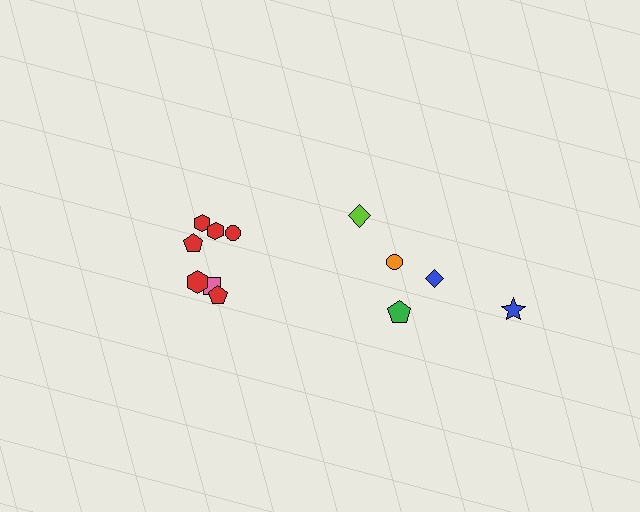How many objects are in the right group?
There are 5 objects.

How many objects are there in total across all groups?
There are 12 objects.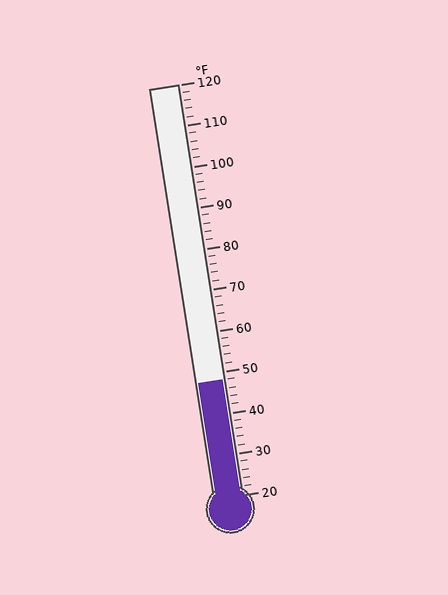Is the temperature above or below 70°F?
The temperature is below 70°F.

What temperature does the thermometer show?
The thermometer shows approximately 48°F.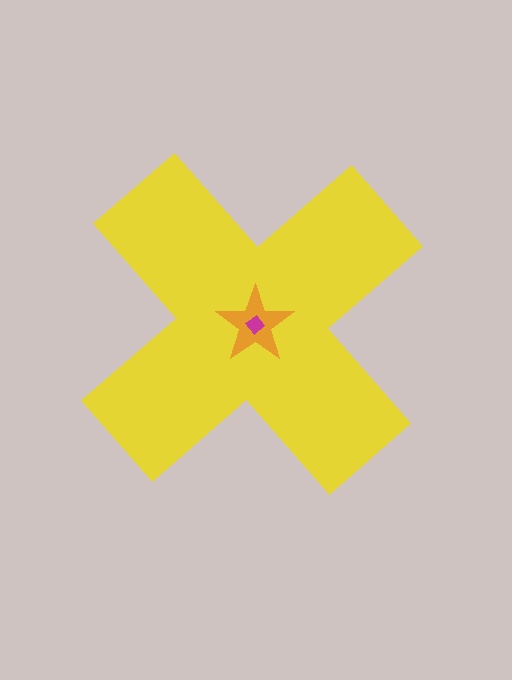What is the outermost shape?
The yellow cross.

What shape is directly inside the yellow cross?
The orange star.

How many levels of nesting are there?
3.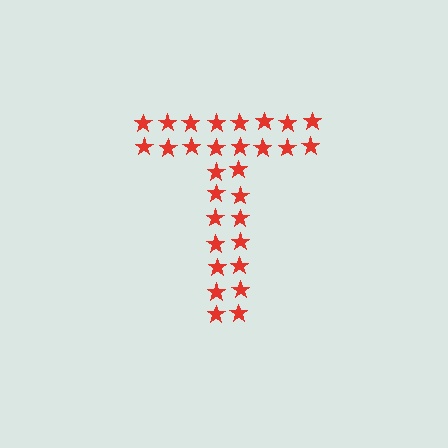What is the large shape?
The large shape is the letter T.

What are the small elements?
The small elements are stars.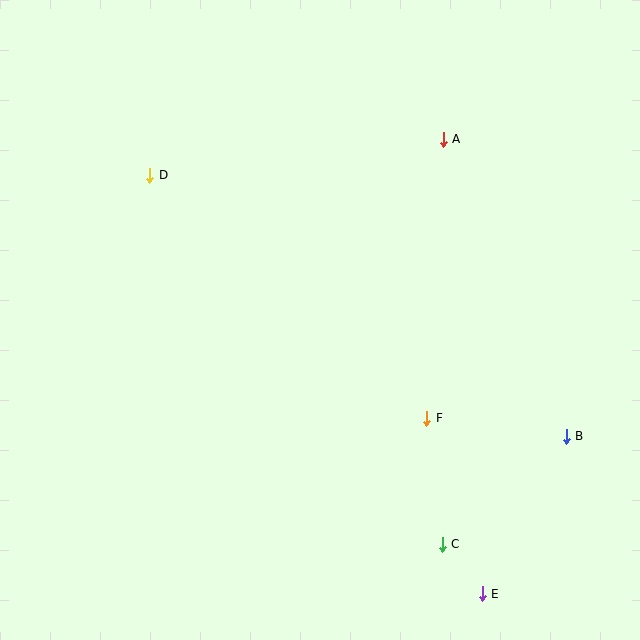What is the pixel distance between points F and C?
The distance between F and C is 127 pixels.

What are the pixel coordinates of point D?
Point D is at (150, 175).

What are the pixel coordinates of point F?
Point F is at (427, 418).